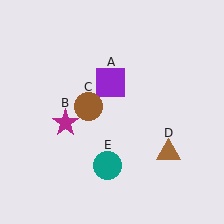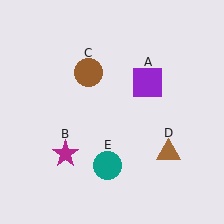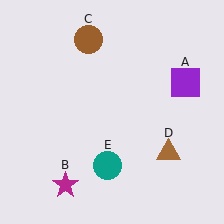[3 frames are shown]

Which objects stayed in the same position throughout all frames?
Brown triangle (object D) and teal circle (object E) remained stationary.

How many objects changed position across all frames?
3 objects changed position: purple square (object A), magenta star (object B), brown circle (object C).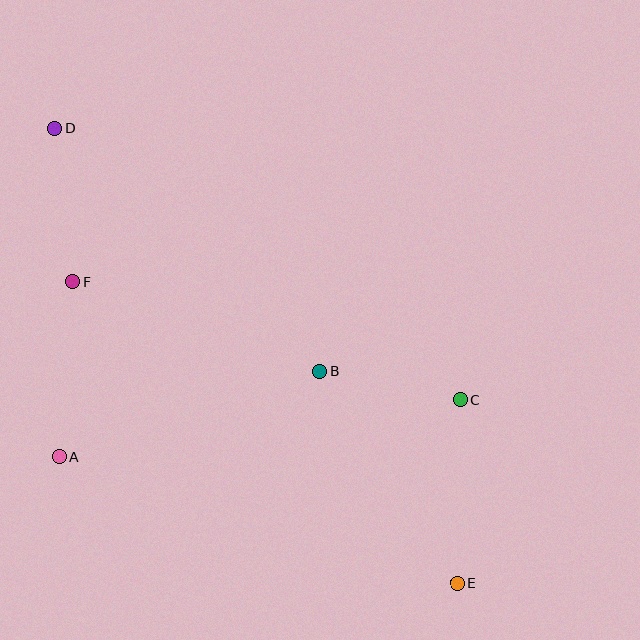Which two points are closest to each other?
Points B and C are closest to each other.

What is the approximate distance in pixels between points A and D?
The distance between A and D is approximately 329 pixels.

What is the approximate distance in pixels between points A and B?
The distance between A and B is approximately 274 pixels.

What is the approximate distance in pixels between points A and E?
The distance between A and E is approximately 417 pixels.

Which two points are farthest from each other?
Points D and E are farthest from each other.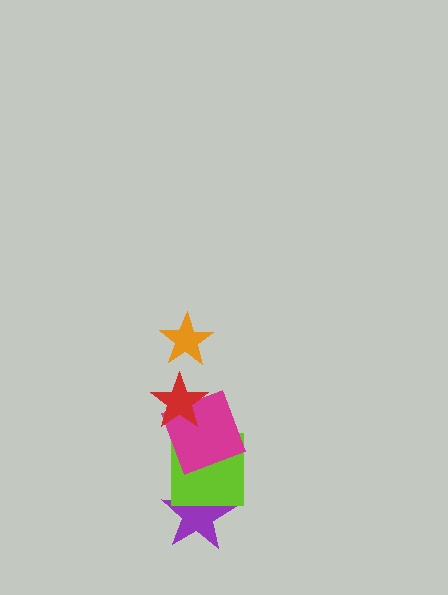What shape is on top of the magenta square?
The red star is on top of the magenta square.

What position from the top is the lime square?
The lime square is 4th from the top.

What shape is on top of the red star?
The orange star is on top of the red star.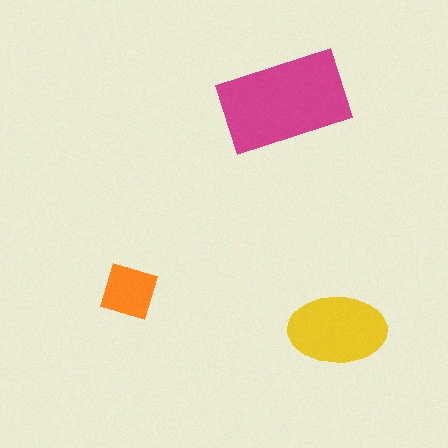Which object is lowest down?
The yellow ellipse is bottommost.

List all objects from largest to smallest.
The magenta rectangle, the yellow ellipse, the orange diamond.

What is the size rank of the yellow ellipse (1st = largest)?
2nd.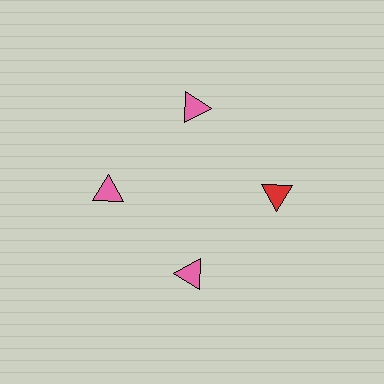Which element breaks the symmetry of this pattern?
The red triangle at roughly the 3 o'clock position breaks the symmetry. All other shapes are pink triangles.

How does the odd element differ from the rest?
It has a different color: red instead of pink.